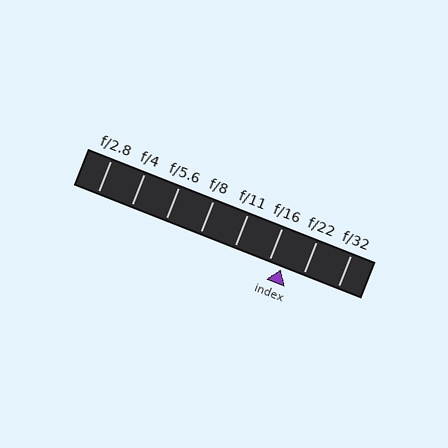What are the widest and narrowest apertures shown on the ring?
The widest aperture shown is f/2.8 and the narrowest is f/32.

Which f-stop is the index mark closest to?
The index mark is closest to f/16.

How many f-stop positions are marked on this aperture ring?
There are 8 f-stop positions marked.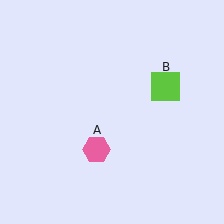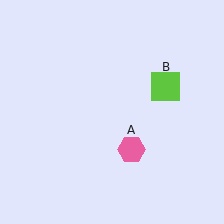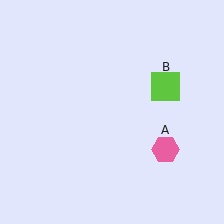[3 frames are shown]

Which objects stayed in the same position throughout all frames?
Lime square (object B) remained stationary.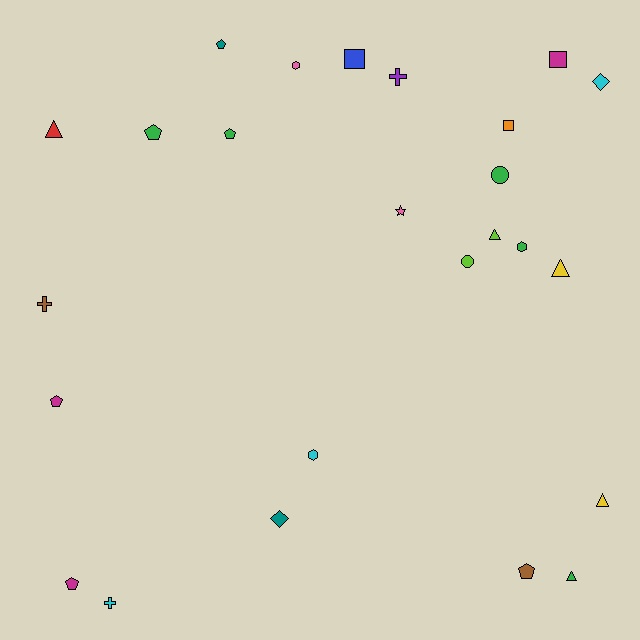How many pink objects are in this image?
There are 2 pink objects.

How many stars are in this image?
There is 1 star.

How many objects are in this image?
There are 25 objects.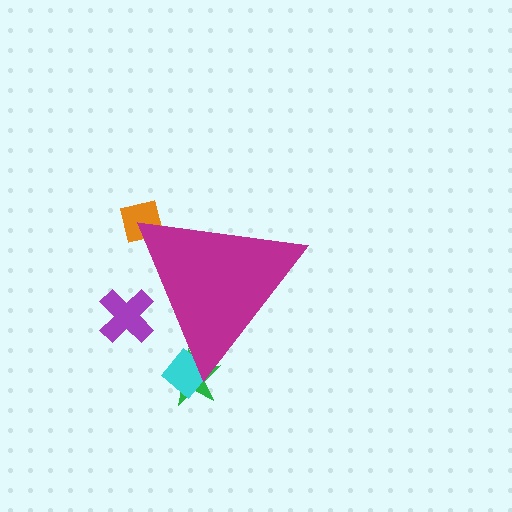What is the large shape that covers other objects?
A magenta triangle.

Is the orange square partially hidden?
Yes, the orange square is partially hidden behind the magenta triangle.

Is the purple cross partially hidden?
Yes, the purple cross is partially hidden behind the magenta triangle.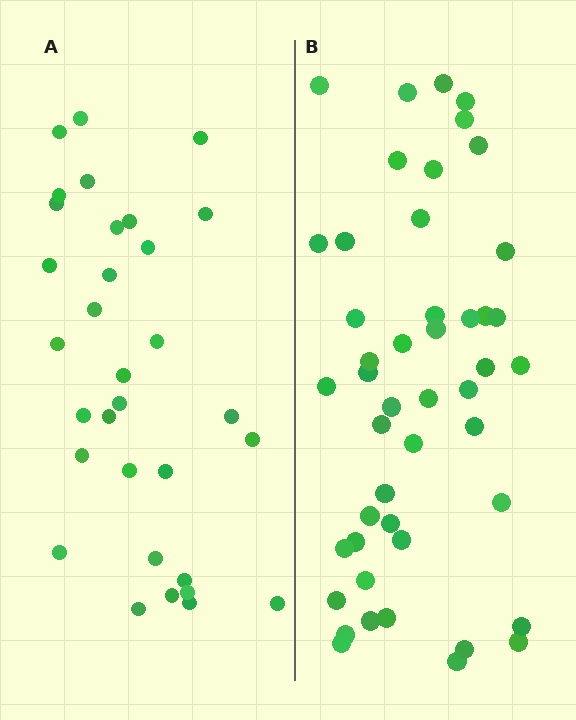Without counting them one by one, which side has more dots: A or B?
Region B (the right region) has more dots.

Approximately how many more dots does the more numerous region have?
Region B has approximately 15 more dots than region A.